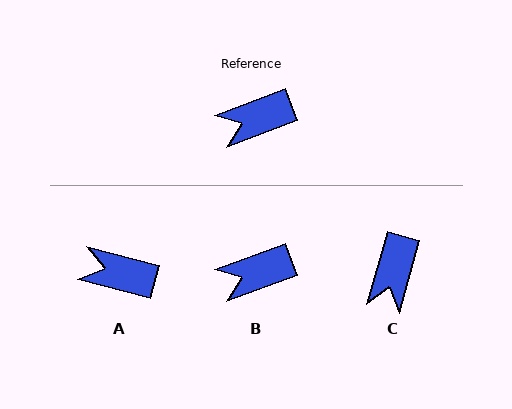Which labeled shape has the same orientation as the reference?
B.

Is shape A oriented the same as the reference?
No, it is off by about 35 degrees.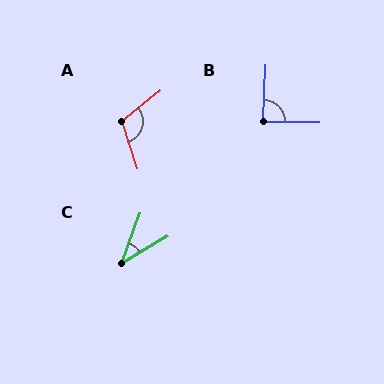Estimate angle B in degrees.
Approximately 87 degrees.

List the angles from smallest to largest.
C (40°), B (87°), A (111°).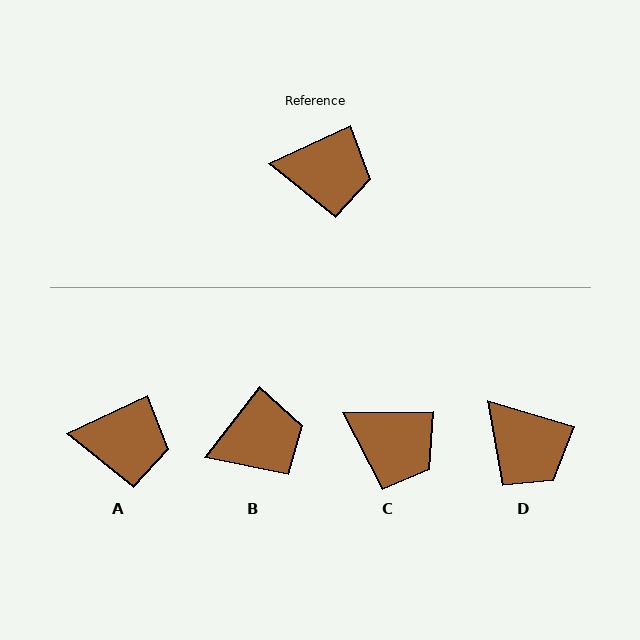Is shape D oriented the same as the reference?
No, it is off by about 41 degrees.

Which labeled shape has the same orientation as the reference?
A.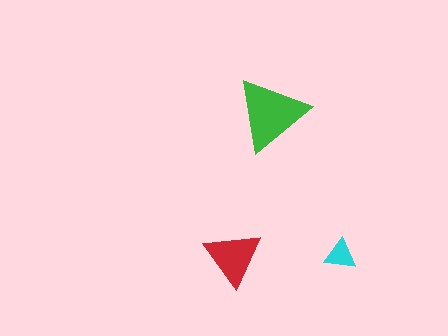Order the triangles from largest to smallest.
the green one, the red one, the cyan one.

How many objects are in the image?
There are 3 objects in the image.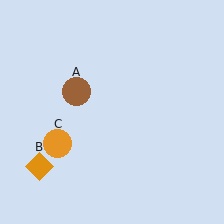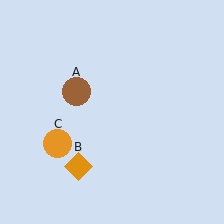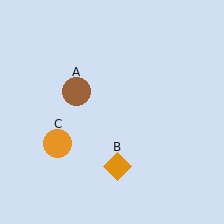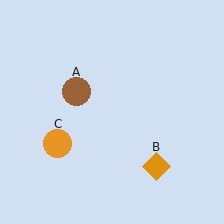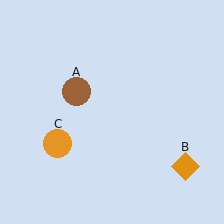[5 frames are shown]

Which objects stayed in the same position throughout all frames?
Brown circle (object A) and orange circle (object C) remained stationary.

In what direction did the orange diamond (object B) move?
The orange diamond (object B) moved right.